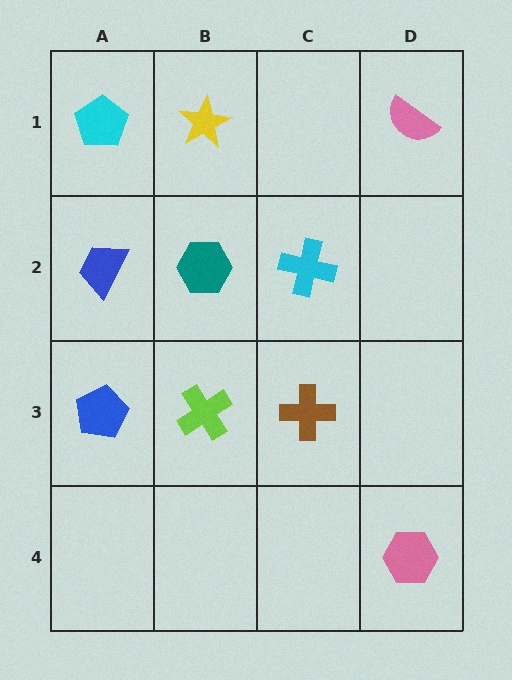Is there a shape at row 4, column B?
No, that cell is empty.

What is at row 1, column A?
A cyan pentagon.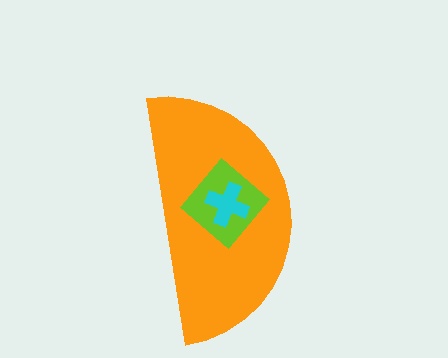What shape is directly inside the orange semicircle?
The lime diamond.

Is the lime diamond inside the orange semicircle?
Yes.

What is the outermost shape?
The orange semicircle.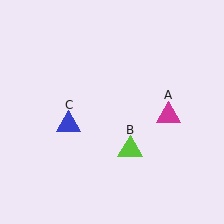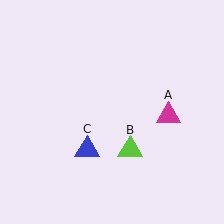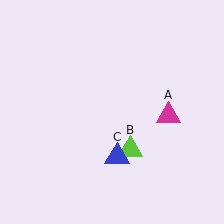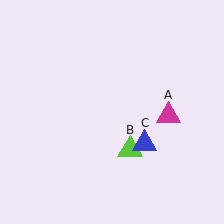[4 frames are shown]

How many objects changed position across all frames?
1 object changed position: blue triangle (object C).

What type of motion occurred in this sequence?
The blue triangle (object C) rotated counterclockwise around the center of the scene.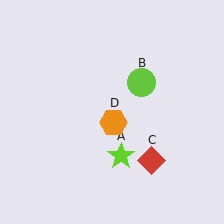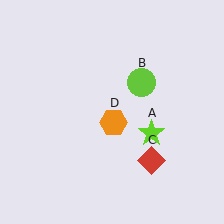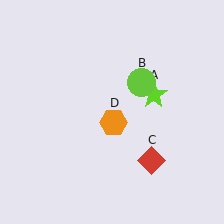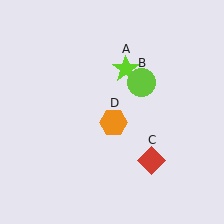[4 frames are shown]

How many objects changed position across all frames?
1 object changed position: lime star (object A).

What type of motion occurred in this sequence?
The lime star (object A) rotated counterclockwise around the center of the scene.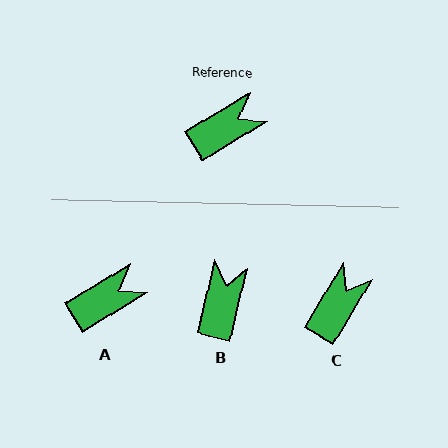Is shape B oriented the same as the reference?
No, it is off by about 45 degrees.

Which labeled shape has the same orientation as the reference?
A.